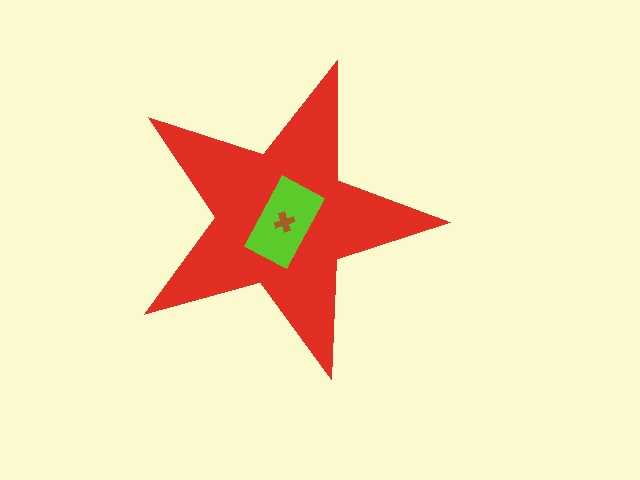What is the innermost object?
The brown cross.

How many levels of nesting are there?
3.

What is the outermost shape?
The red star.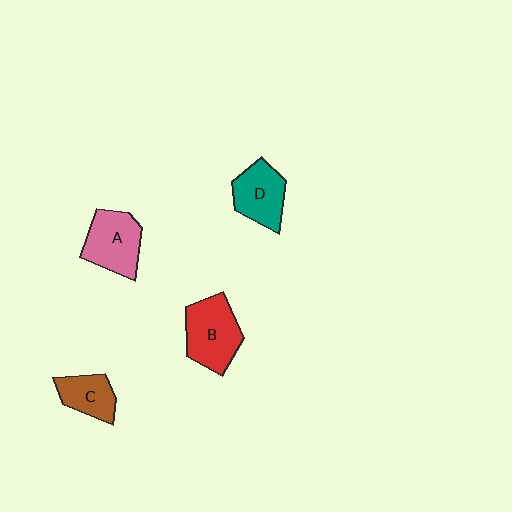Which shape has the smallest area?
Shape C (brown).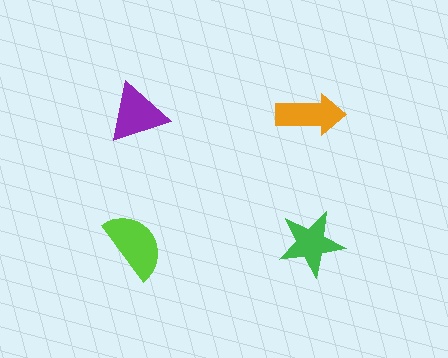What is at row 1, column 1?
A purple triangle.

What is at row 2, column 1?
A lime semicircle.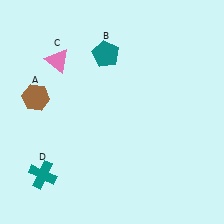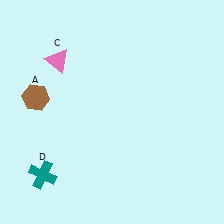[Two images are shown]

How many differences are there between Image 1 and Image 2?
There is 1 difference between the two images.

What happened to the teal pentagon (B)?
The teal pentagon (B) was removed in Image 2. It was in the top-left area of Image 1.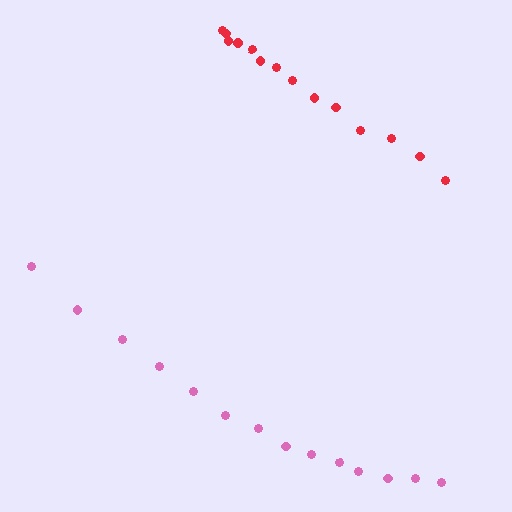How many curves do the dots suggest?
There are 2 distinct paths.